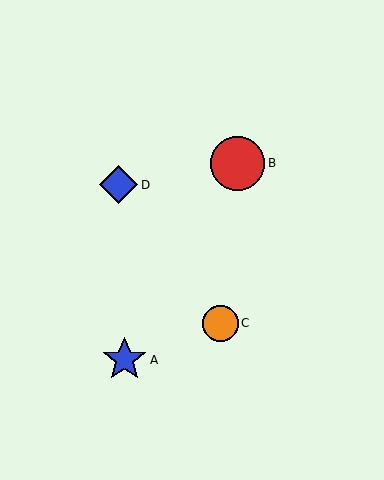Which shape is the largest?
The red circle (labeled B) is the largest.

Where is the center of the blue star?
The center of the blue star is at (125, 360).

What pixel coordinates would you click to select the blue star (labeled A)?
Click at (125, 360) to select the blue star A.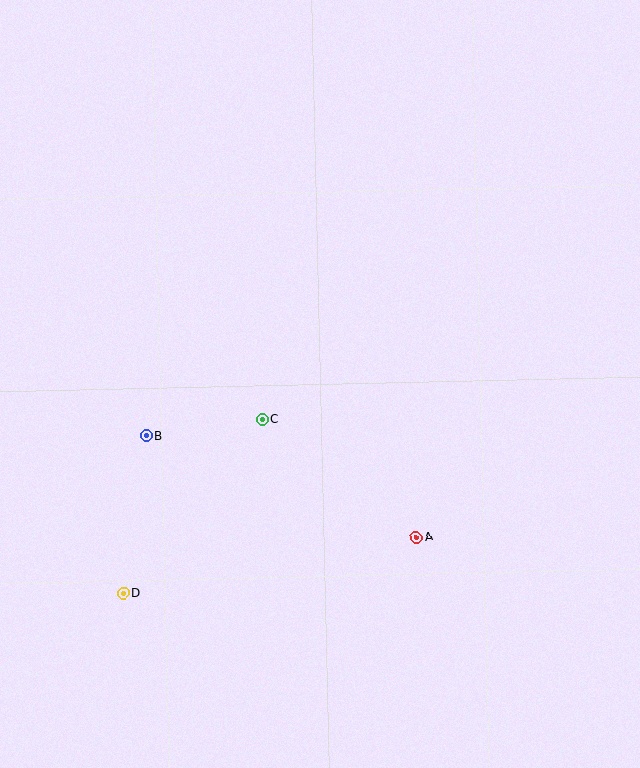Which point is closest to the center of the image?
Point C at (262, 420) is closest to the center.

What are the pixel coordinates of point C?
Point C is at (262, 420).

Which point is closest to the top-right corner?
Point C is closest to the top-right corner.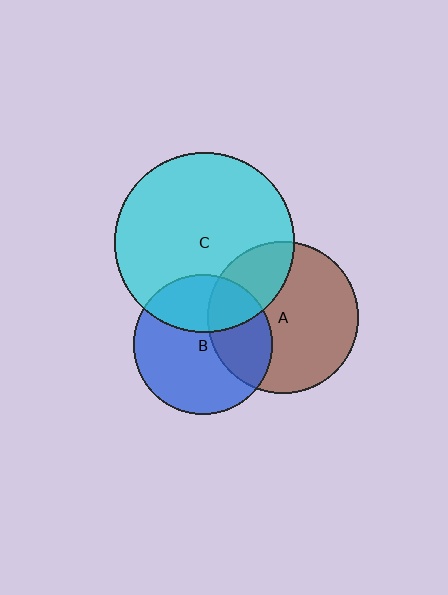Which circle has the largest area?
Circle C (cyan).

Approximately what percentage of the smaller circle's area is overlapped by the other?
Approximately 25%.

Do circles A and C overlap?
Yes.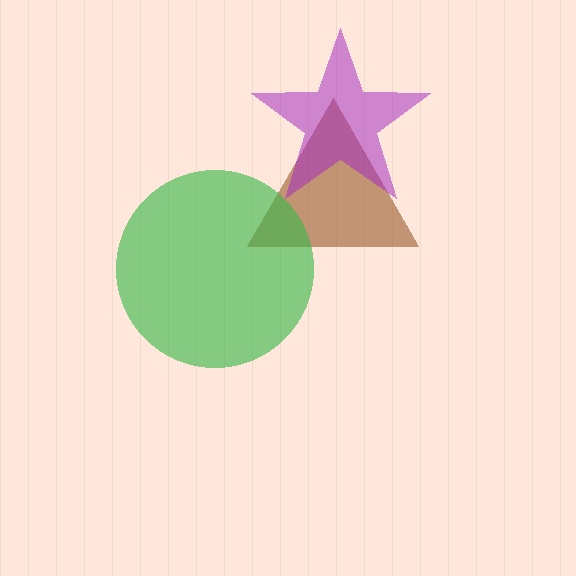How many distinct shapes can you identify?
There are 3 distinct shapes: a brown triangle, a green circle, a purple star.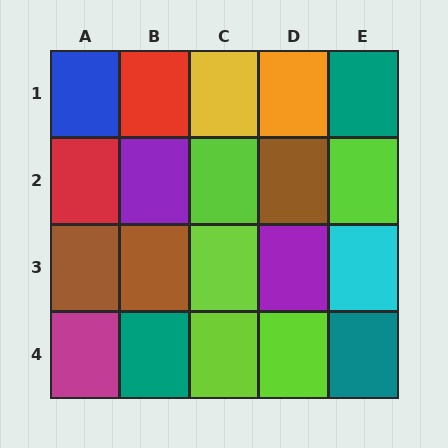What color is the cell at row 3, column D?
Purple.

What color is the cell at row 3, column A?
Brown.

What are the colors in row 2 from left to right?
Red, purple, lime, brown, lime.